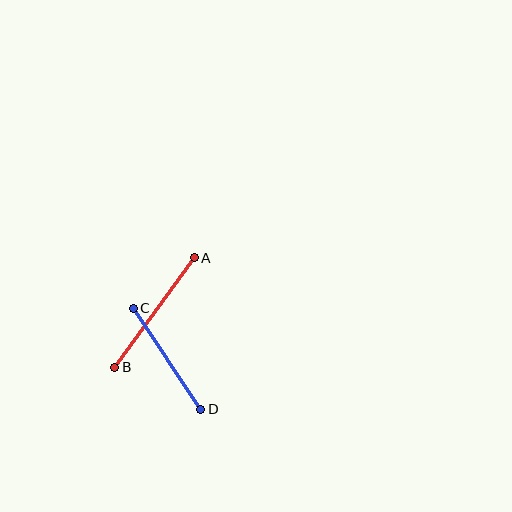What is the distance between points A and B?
The distance is approximately 135 pixels.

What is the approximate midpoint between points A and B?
The midpoint is at approximately (155, 312) pixels.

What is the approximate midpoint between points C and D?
The midpoint is at approximately (167, 359) pixels.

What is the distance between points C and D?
The distance is approximately 121 pixels.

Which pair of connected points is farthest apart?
Points A and B are farthest apart.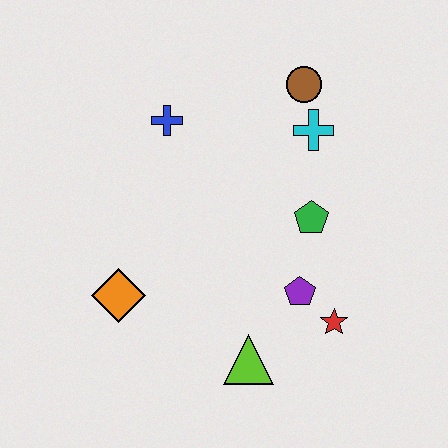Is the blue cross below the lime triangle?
No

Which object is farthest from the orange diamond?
The brown circle is farthest from the orange diamond.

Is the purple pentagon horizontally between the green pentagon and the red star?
No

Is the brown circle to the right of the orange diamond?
Yes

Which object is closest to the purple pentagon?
The red star is closest to the purple pentagon.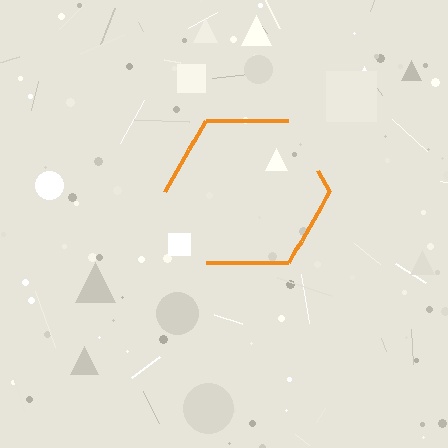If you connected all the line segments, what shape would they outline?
They would outline a hexagon.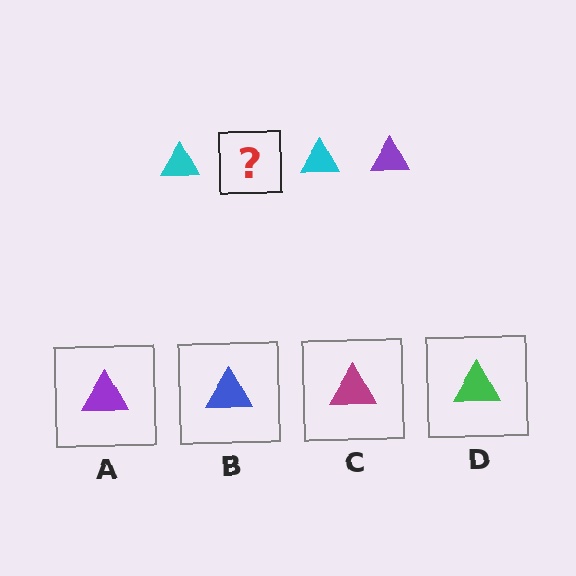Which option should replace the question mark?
Option A.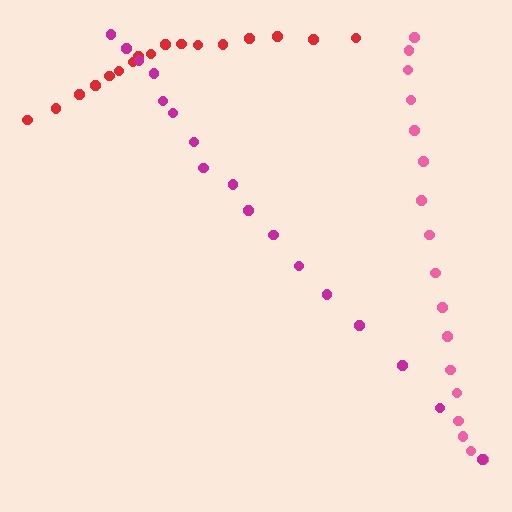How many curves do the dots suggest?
There are 3 distinct paths.